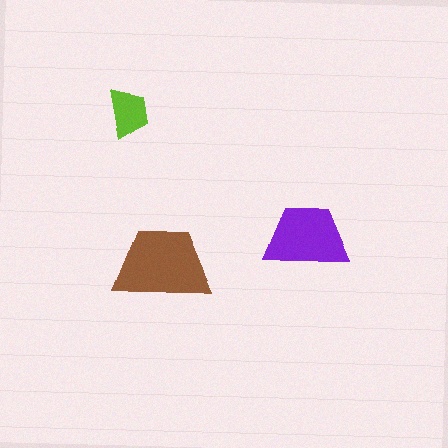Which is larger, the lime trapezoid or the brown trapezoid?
The brown one.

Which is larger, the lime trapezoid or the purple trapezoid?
The purple one.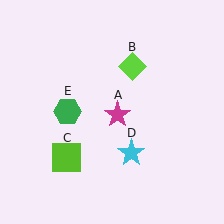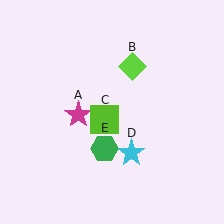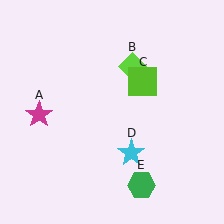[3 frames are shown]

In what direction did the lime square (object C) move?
The lime square (object C) moved up and to the right.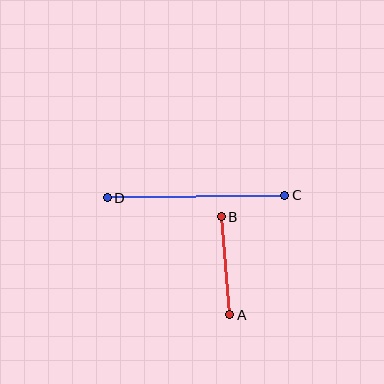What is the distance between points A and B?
The distance is approximately 98 pixels.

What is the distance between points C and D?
The distance is approximately 178 pixels.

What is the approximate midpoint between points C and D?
The midpoint is at approximately (196, 196) pixels.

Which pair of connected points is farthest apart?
Points C and D are farthest apart.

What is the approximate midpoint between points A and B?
The midpoint is at approximately (226, 266) pixels.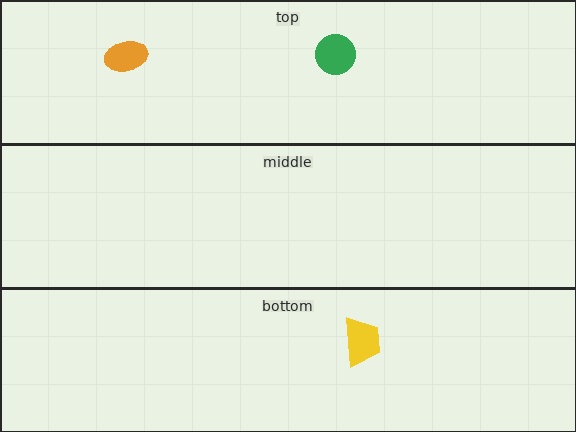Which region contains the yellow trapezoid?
The bottom region.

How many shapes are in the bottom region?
1.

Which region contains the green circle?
The top region.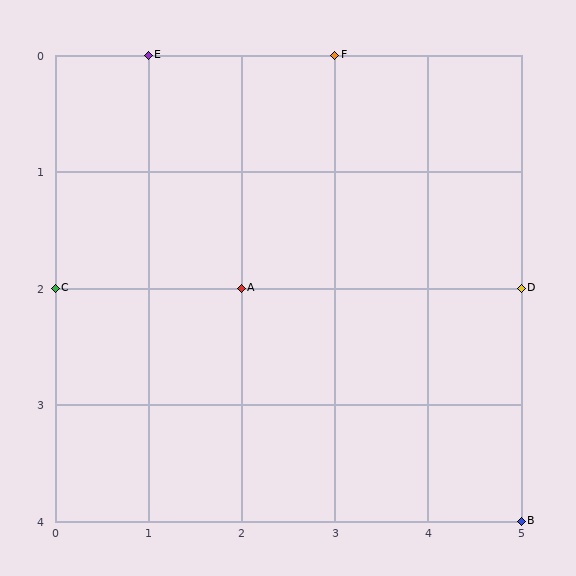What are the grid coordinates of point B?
Point B is at grid coordinates (5, 4).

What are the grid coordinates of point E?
Point E is at grid coordinates (1, 0).